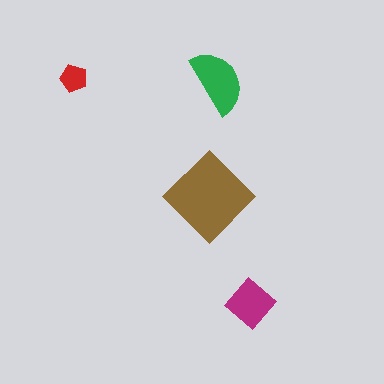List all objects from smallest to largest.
The red pentagon, the magenta diamond, the green semicircle, the brown diamond.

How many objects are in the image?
There are 4 objects in the image.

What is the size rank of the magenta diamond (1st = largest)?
3rd.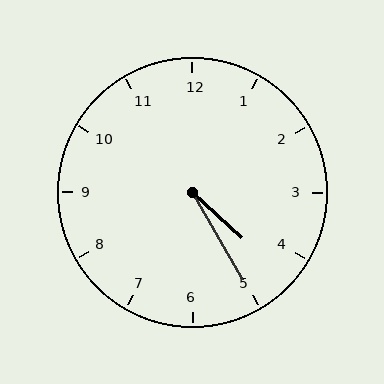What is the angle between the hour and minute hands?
Approximately 18 degrees.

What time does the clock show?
4:25.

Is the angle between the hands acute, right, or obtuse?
It is acute.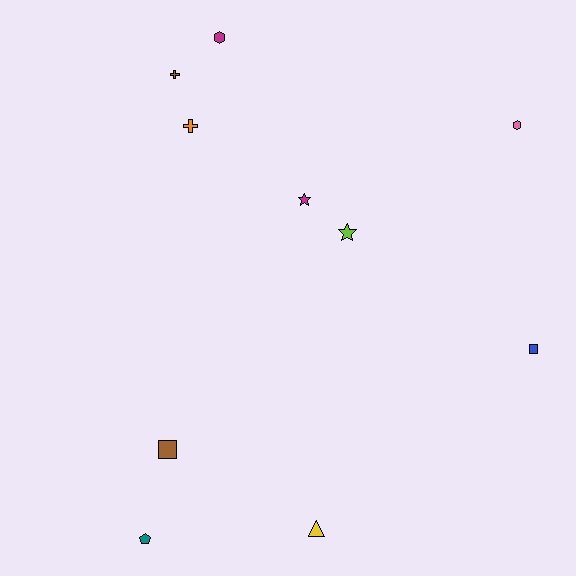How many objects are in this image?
There are 10 objects.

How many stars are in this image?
There are 2 stars.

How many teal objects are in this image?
There is 1 teal object.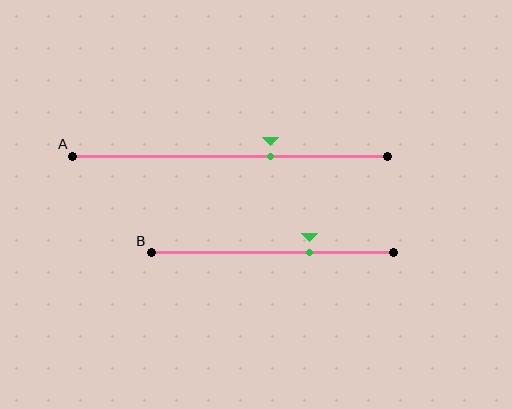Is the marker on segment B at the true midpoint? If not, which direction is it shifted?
No, the marker on segment B is shifted to the right by about 15% of the segment length.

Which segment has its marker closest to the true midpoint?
Segment A has its marker closest to the true midpoint.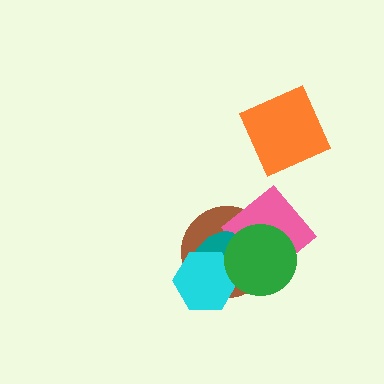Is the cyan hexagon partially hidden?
Yes, it is partially covered by another shape.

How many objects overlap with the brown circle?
4 objects overlap with the brown circle.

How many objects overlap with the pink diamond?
3 objects overlap with the pink diamond.